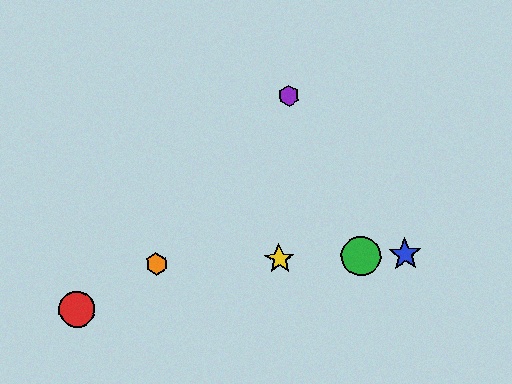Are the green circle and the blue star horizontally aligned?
Yes, both are at y≈256.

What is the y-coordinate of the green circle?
The green circle is at y≈256.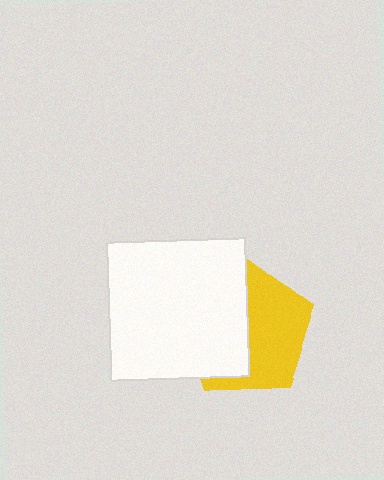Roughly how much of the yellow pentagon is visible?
About half of it is visible (roughly 51%).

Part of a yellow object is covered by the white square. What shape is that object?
It is a pentagon.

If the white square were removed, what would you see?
You would see the complete yellow pentagon.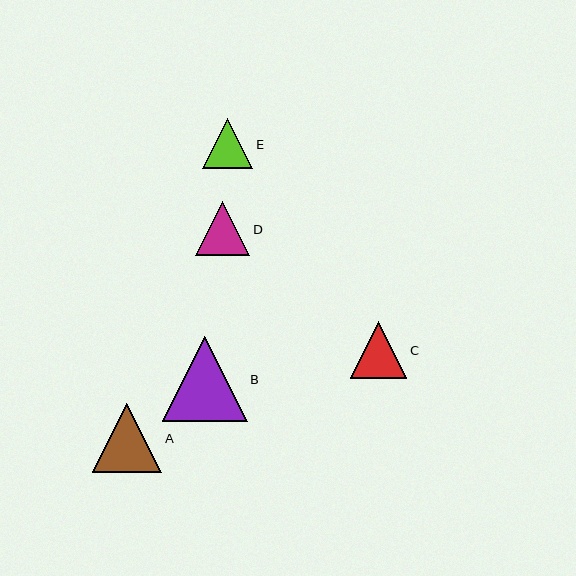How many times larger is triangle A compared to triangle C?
Triangle A is approximately 1.2 times the size of triangle C.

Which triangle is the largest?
Triangle B is the largest with a size of approximately 85 pixels.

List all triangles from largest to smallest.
From largest to smallest: B, A, C, D, E.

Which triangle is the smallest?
Triangle E is the smallest with a size of approximately 50 pixels.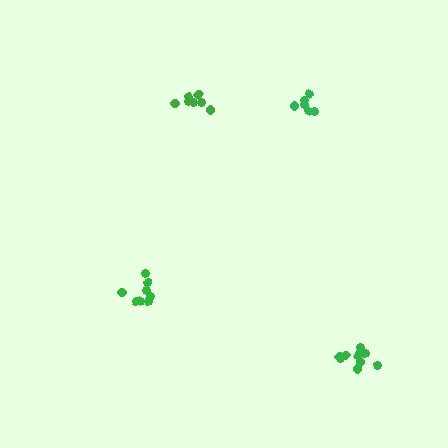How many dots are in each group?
Group 1: 8 dots, Group 2: 7 dots, Group 3: 6 dots, Group 4: 10 dots (31 total).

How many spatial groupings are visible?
There are 4 spatial groupings.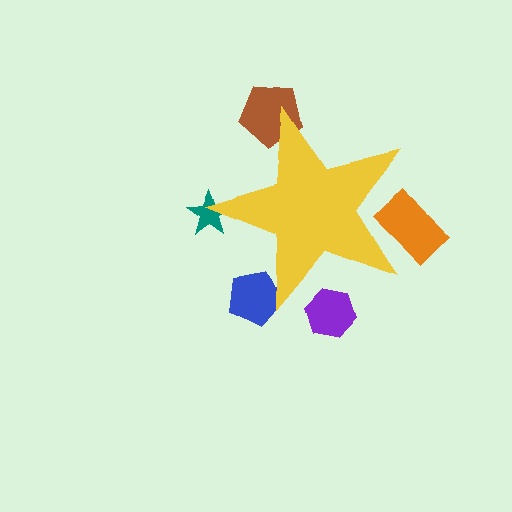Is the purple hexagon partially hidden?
Yes, the purple hexagon is partially hidden behind the yellow star.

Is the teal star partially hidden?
Yes, the teal star is partially hidden behind the yellow star.